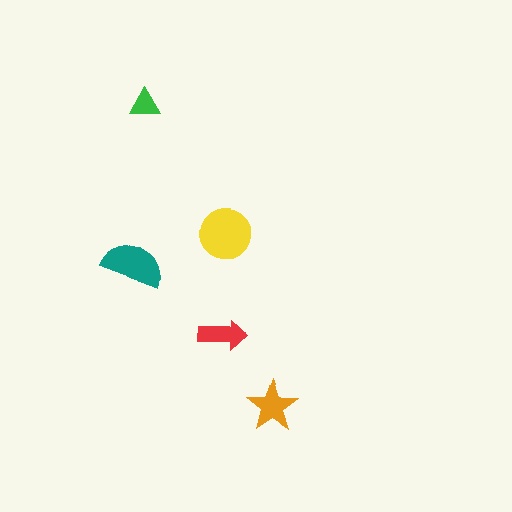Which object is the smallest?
The green triangle.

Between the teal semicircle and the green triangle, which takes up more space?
The teal semicircle.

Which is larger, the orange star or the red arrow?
The orange star.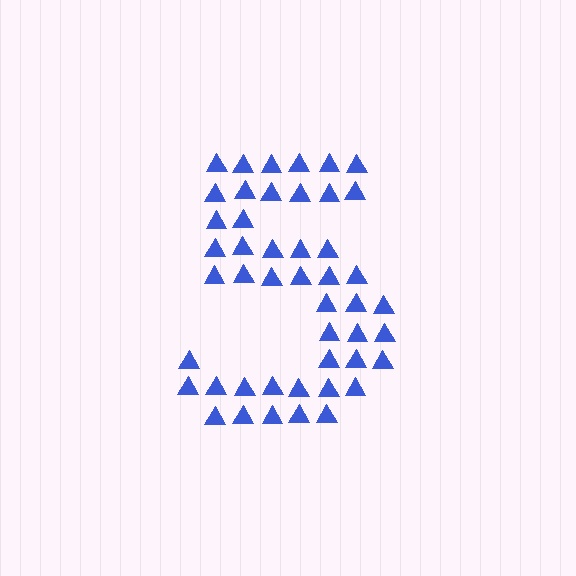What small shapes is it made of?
It is made of small triangles.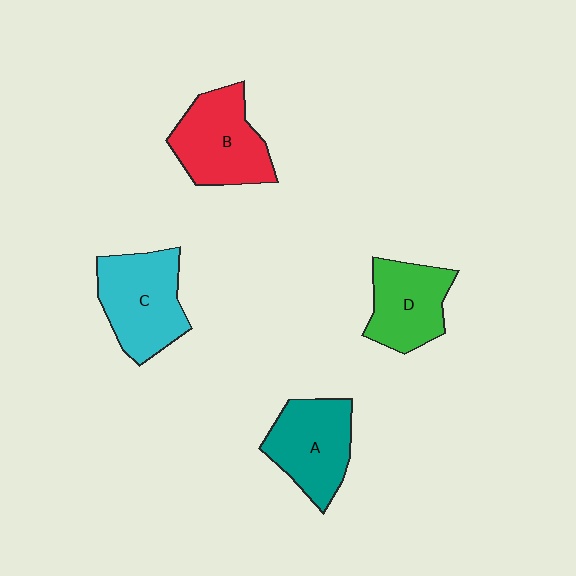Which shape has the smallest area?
Shape D (green).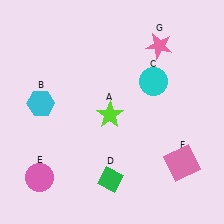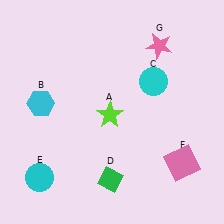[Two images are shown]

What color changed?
The circle (E) changed from pink in Image 1 to cyan in Image 2.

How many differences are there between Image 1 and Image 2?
There is 1 difference between the two images.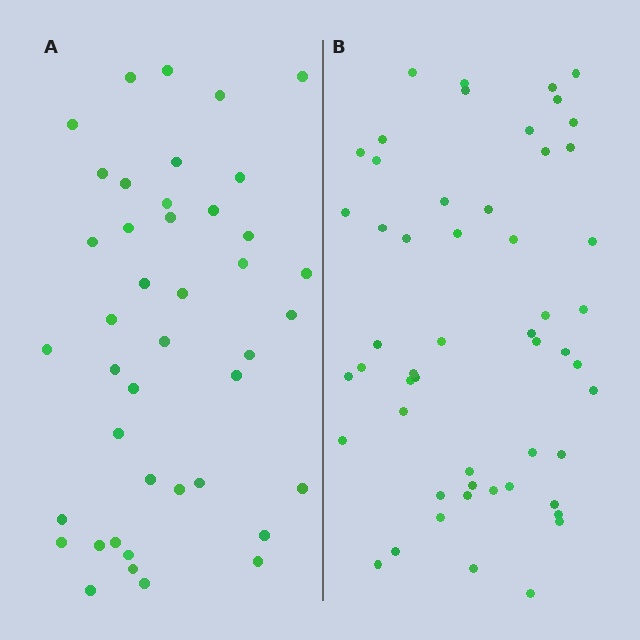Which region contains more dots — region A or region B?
Region B (the right region) has more dots.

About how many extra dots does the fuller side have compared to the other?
Region B has roughly 12 or so more dots than region A.